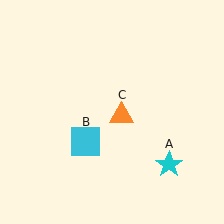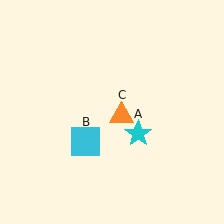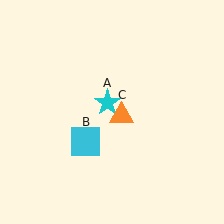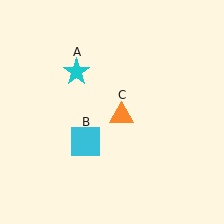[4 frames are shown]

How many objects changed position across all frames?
1 object changed position: cyan star (object A).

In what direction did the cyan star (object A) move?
The cyan star (object A) moved up and to the left.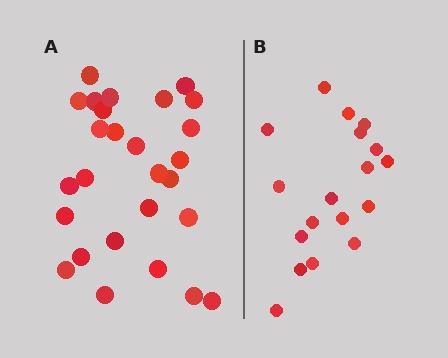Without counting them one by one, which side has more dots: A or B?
Region A (the left region) has more dots.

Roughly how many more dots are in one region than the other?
Region A has roughly 8 or so more dots than region B.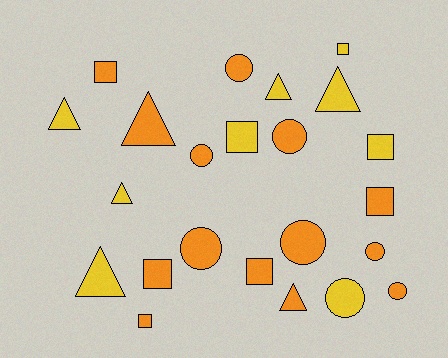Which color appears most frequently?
Orange, with 14 objects.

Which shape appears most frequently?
Circle, with 8 objects.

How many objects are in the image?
There are 23 objects.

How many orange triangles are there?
There are 2 orange triangles.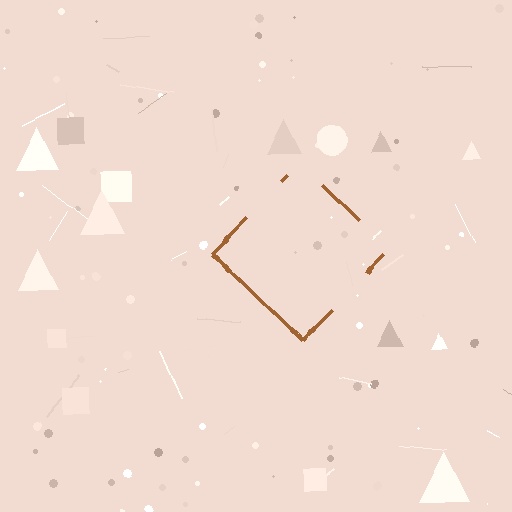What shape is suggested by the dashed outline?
The dashed outline suggests a diamond.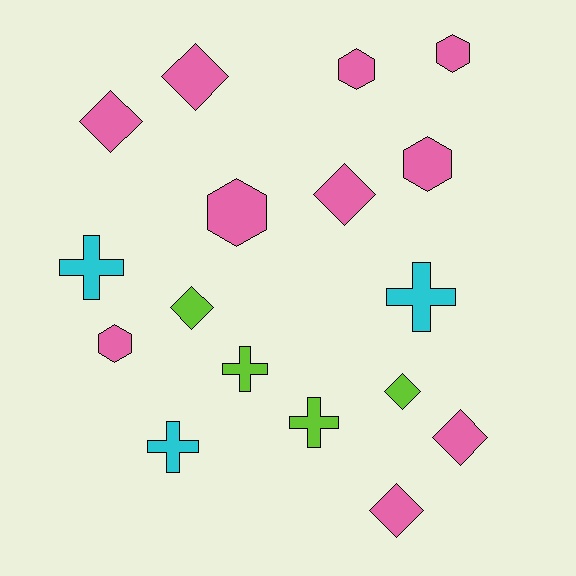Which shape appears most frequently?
Diamond, with 7 objects.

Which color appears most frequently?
Pink, with 10 objects.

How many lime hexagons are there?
There are no lime hexagons.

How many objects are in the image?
There are 17 objects.